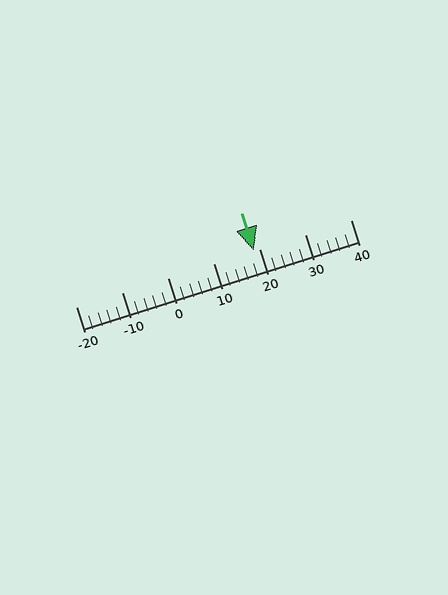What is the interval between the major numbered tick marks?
The major tick marks are spaced 10 units apart.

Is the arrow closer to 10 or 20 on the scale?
The arrow is closer to 20.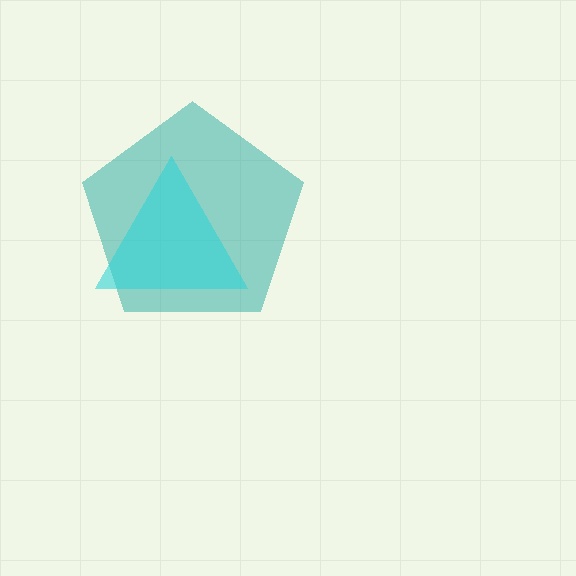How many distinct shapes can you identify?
There are 2 distinct shapes: a teal pentagon, a cyan triangle.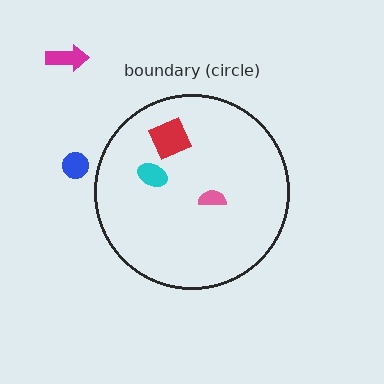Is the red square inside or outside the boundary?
Inside.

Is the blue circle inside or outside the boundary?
Outside.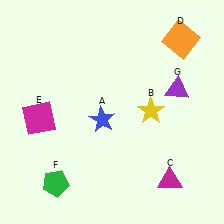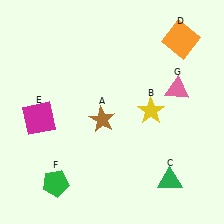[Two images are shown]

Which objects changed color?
A changed from blue to brown. C changed from magenta to green. G changed from purple to pink.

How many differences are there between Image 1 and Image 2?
There are 3 differences between the two images.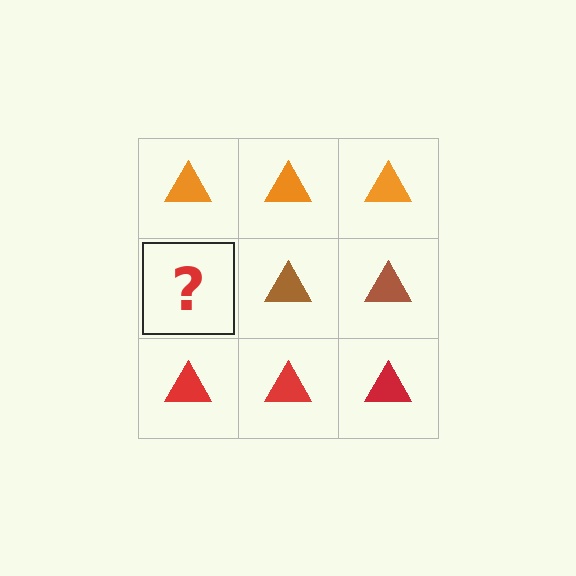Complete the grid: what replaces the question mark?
The question mark should be replaced with a brown triangle.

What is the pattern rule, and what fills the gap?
The rule is that each row has a consistent color. The gap should be filled with a brown triangle.